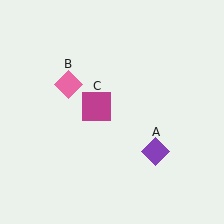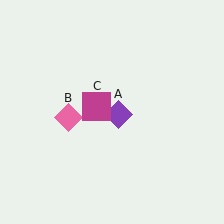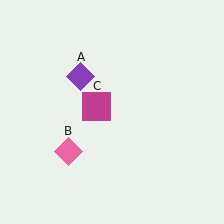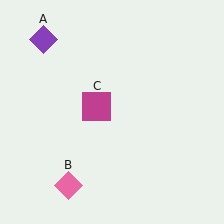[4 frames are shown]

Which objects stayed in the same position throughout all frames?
Magenta square (object C) remained stationary.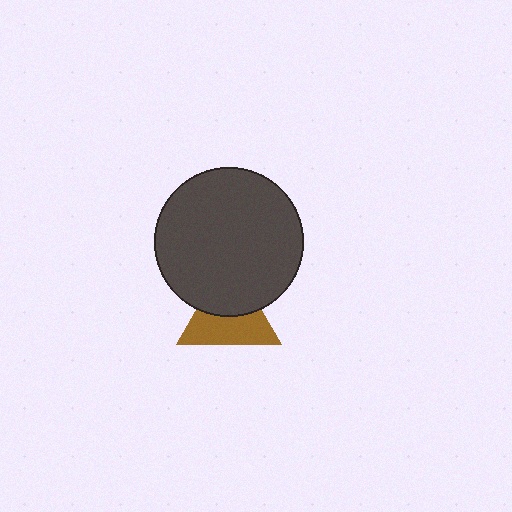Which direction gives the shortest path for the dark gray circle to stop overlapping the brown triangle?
Moving up gives the shortest separation.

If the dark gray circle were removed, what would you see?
You would see the complete brown triangle.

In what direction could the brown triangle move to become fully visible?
The brown triangle could move down. That would shift it out from behind the dark gray circle entirely.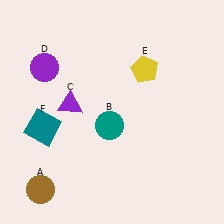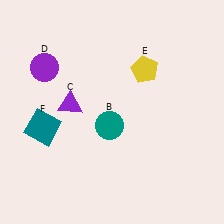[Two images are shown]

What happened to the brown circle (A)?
The brown circle (A) was removed in Image 2. It was in the bottom-left area of Image 1.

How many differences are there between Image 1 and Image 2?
There is 1 difference between the two images.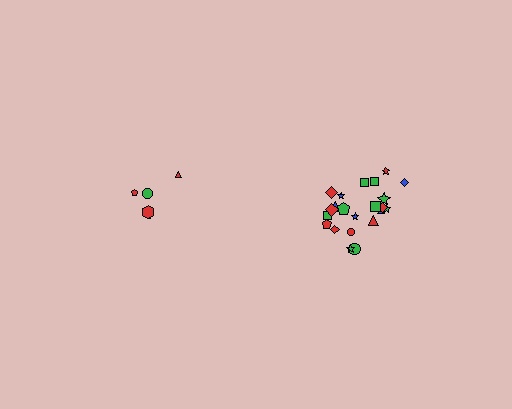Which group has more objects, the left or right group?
The right group.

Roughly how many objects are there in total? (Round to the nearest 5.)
Roughly 25 objects in total.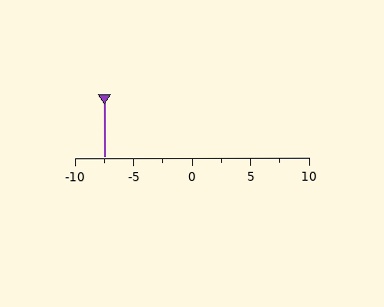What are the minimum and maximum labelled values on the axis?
The axis runs from -10 to 10.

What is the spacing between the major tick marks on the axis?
The major ticks are spaced 5 apart.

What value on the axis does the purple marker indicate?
The marker indicates approximately -7.5.